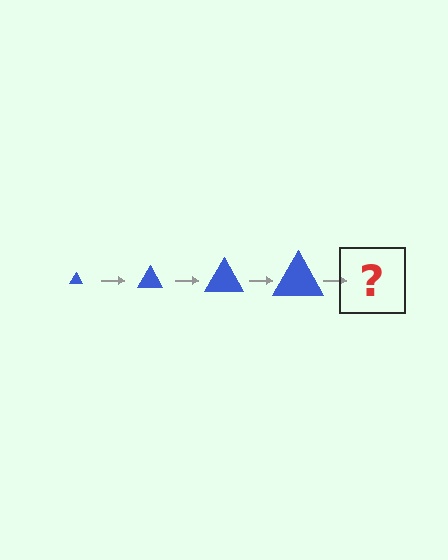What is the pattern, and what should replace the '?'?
The pattern is that the triangle gets progressively larger each step. The '?' should be a blue triangle, larger than the previous one.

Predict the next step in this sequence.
The next step is a blue triangle, larger than the previous one.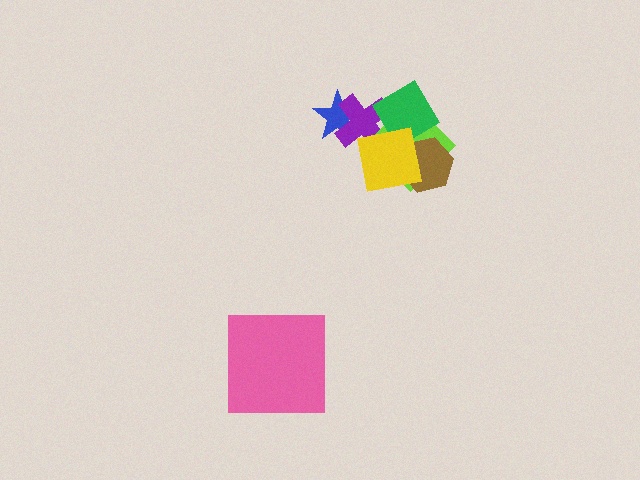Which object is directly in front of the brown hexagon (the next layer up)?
The green diamond is directly in front of the brown hexagon.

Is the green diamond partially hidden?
Yes, it is partially covered by another shape.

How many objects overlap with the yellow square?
4 objects overlap with the yellow square.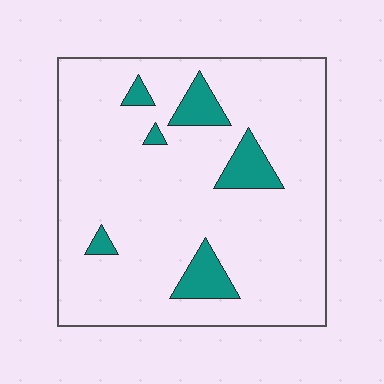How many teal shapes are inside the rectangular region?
6.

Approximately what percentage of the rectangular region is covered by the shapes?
Approximately 10%.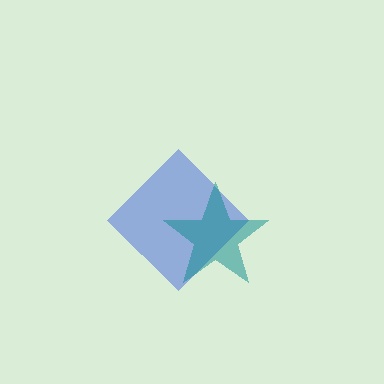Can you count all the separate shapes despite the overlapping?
Yes, there are 2 separate shapes.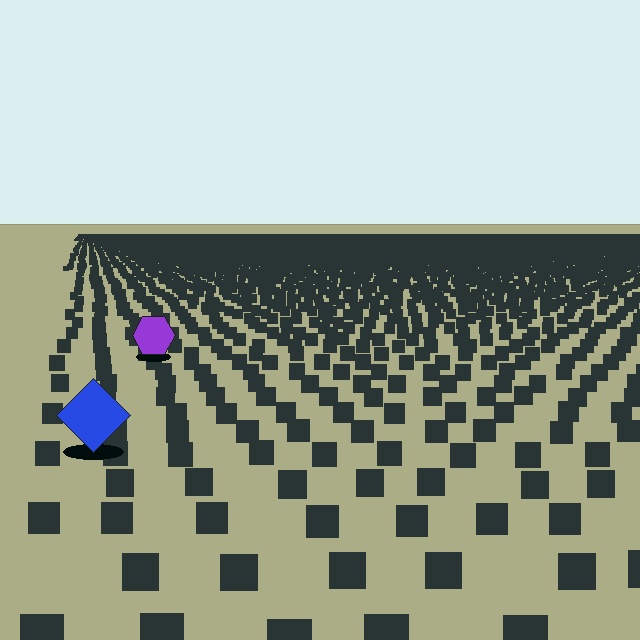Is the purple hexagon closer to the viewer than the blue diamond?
No. The blue diamond is closer — you can tell from the texture gradient: the ground texture is coarser near it.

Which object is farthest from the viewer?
The purple hexagon is farthest from the viewer. It appears smaller and the ground texture around it is denser.